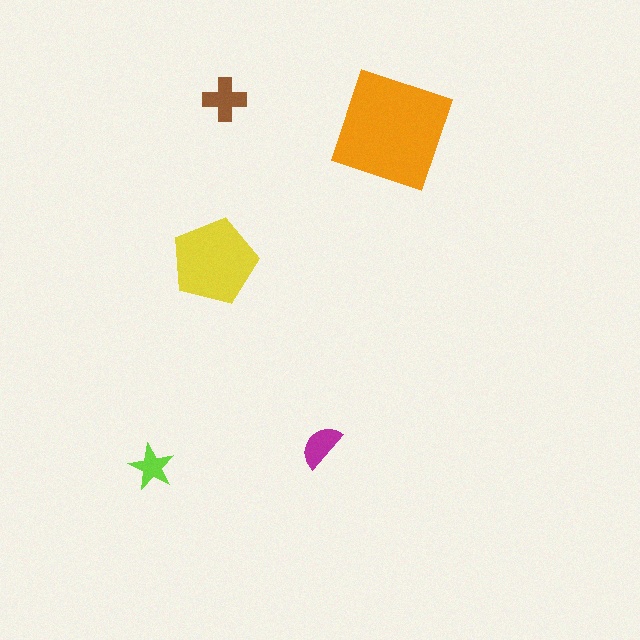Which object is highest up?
The brown cross is topmost.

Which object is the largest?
The orange square.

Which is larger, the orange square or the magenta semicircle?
The orange square.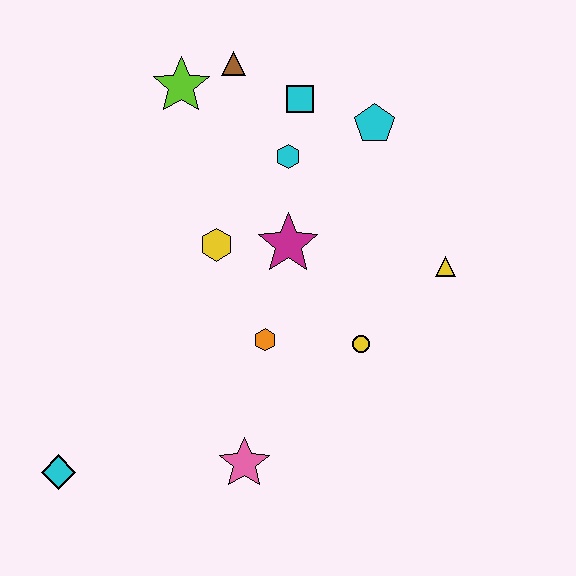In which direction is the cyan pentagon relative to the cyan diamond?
The cyan pentagon is above the cyan diamond.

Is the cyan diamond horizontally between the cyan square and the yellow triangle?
No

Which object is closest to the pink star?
The orange hexagon is closest to the pink star.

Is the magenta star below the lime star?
Yes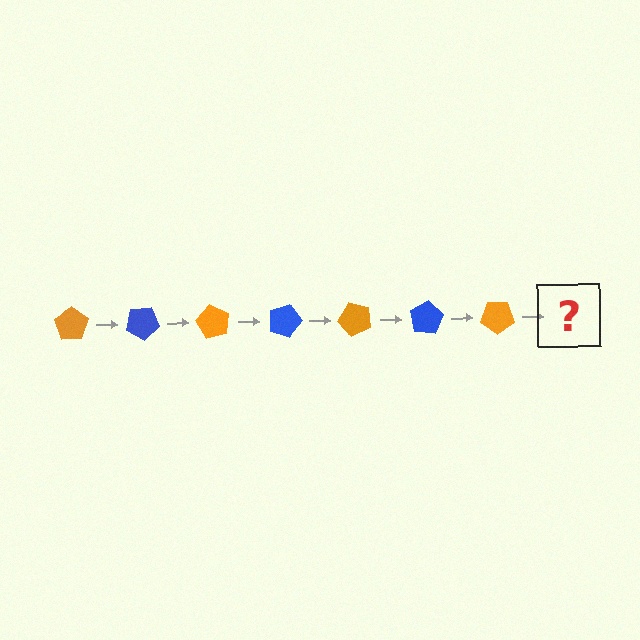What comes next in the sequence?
The next element should be a blue pentagon, rotated 210 degrees from the start.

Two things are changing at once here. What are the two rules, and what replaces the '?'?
The two rules are that it rotates 30 degrees each step and the color cycles through orange and blue. The '?' should be a blue pentagon, rotated 210 degrees from the start.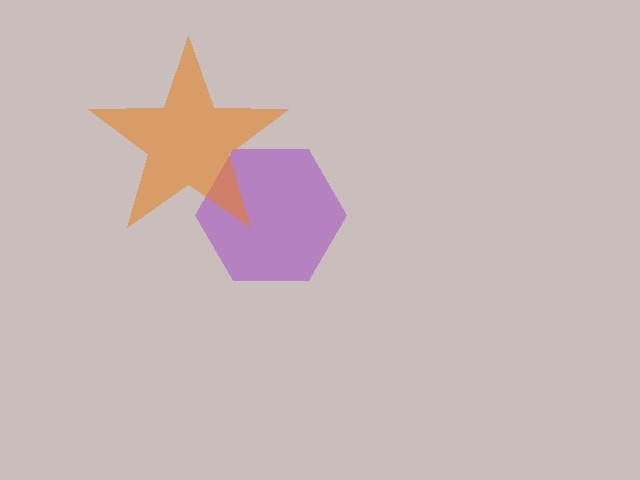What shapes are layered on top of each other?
The layered shapes are: a purple hexagon, an orange star.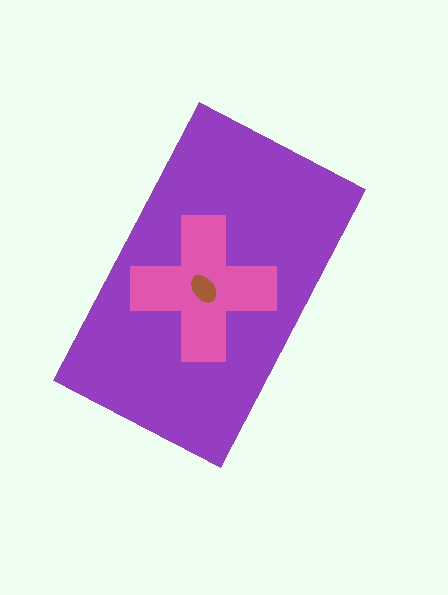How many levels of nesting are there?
3.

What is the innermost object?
The brown ellipse.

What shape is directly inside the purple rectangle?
The pink cross.